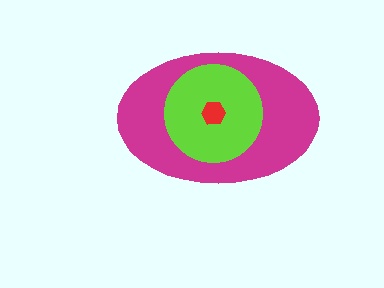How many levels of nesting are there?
3.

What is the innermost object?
The red hexagon.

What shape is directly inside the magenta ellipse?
The lime circle.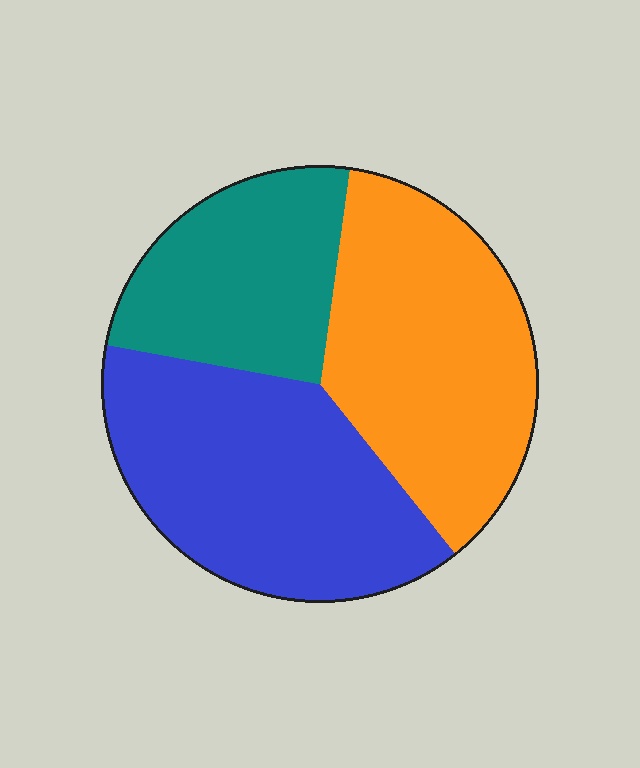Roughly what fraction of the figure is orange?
Orange takes up about three eighths (3/8) of the figure.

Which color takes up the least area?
Teal, at roughly 25%.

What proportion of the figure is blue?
Blue takes up about three eighths (3/8) of the figure.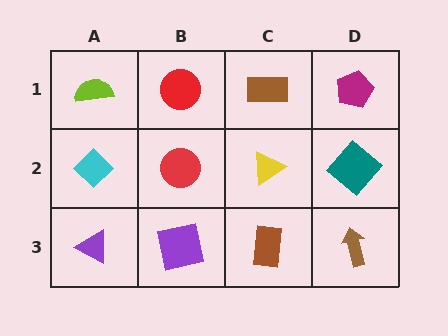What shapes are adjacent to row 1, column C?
A yellow triangle (row 2, column C), a red circle (row 1, column B), a magenta pentagon (row 1, column D).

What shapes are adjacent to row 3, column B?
A red circle (row 2, column B), a purple triangle (row 3, column A), a brown rectangle (row 3, column C).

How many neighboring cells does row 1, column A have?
2.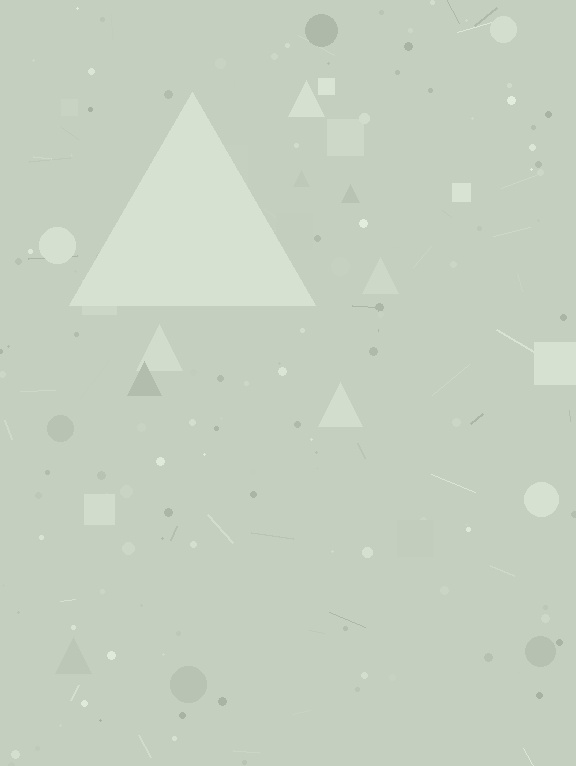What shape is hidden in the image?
A triangle is hidden in the image.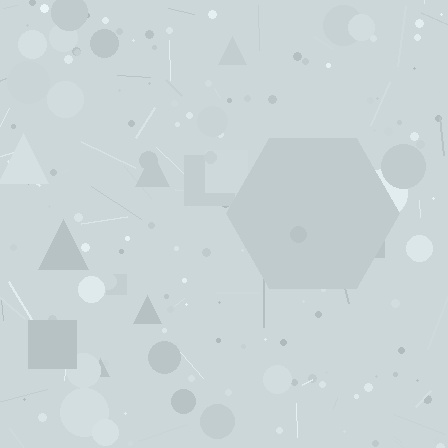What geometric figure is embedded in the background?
A hexagon is embedded in the background.